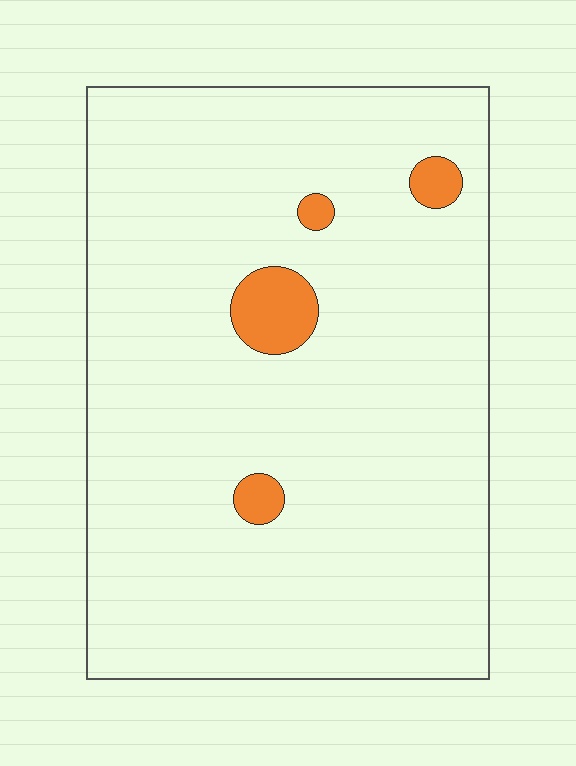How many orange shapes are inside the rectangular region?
4.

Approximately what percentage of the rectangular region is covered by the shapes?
Approximately 5%.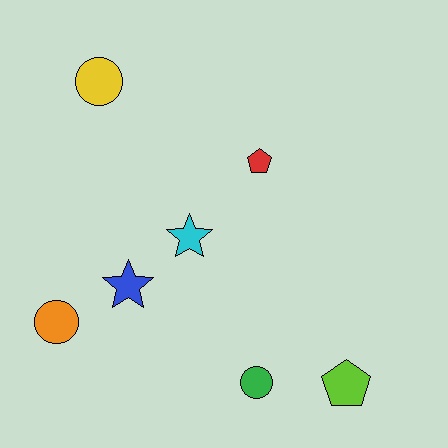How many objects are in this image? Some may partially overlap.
There are 7 objects.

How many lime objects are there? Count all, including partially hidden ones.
There is 1 lime object.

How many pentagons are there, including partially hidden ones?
There are 2 pentagons.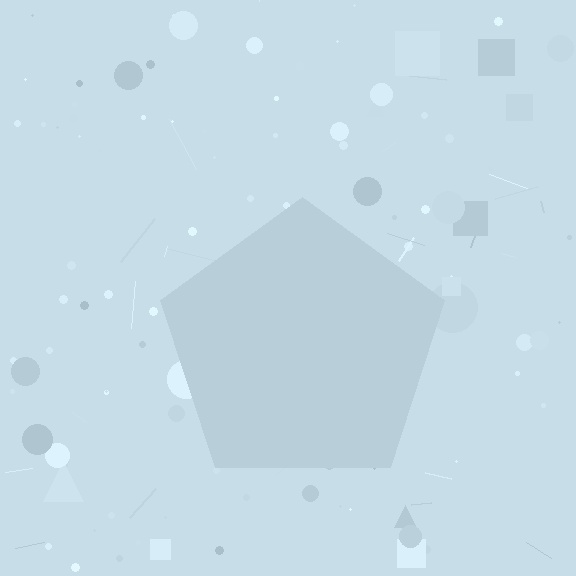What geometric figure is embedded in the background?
A pentagon is embedded in the background.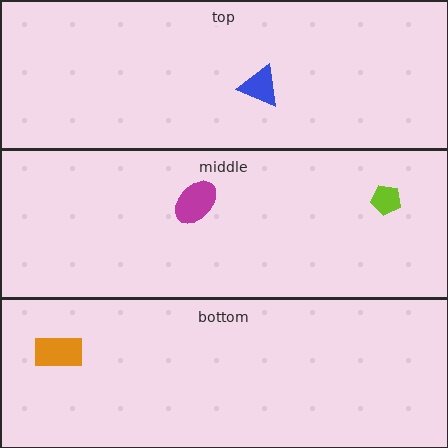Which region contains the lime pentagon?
The middle region.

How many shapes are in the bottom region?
1.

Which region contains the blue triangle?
The top region.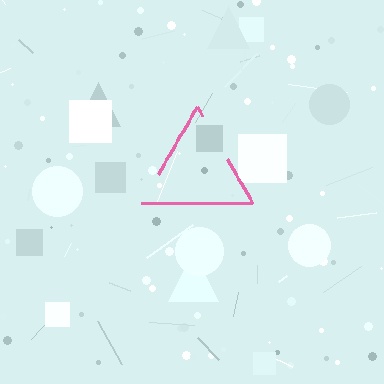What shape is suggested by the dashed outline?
The dashed outline suggests a triangle.